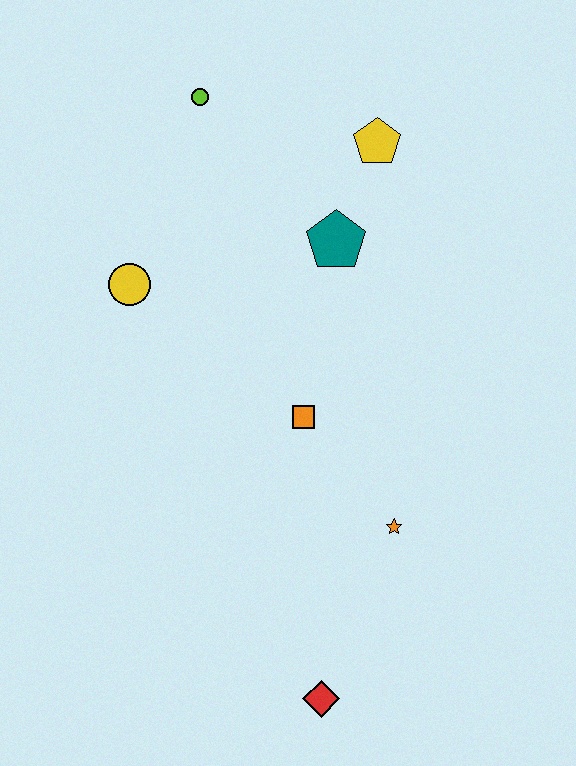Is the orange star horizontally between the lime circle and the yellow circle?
No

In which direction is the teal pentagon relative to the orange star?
The teal pentagon is above the orange star.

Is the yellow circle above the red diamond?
Yes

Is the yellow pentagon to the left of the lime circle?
No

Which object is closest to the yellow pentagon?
The teal pentagon is closest to the yellow pentagon.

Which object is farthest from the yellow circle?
The red diamond is farthest from the yellow circle.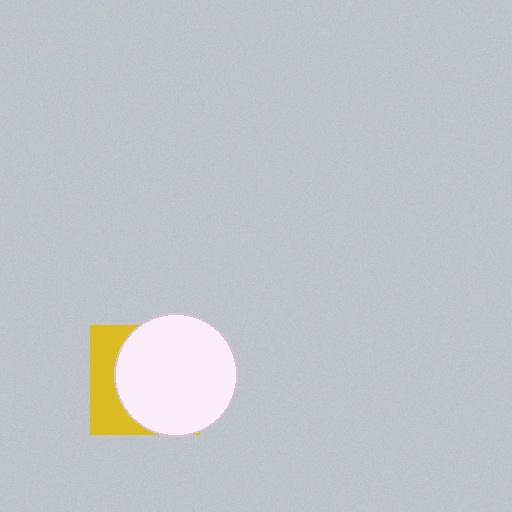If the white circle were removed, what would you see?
You would see the complete yellow square.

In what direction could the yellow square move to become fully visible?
The yellow square could move left. That would shift it out from behind the white circle entirely.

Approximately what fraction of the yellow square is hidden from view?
Roughly 68% of the yellow square is hidden behind the white circle.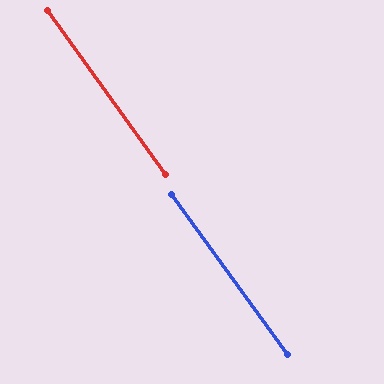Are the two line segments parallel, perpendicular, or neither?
Parallel — their directions differ by only 0.1°.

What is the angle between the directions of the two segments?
Approximately 0 degrees.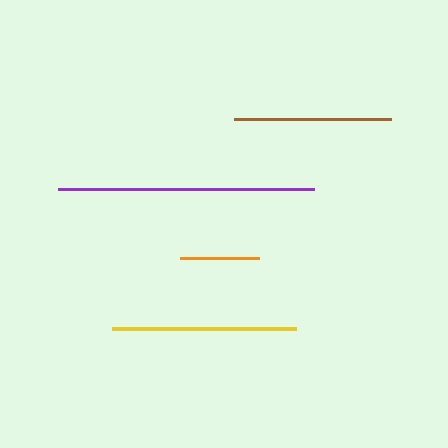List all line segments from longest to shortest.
From longest to shortest: purple, yellow, brown, orange.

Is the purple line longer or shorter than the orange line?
The purple line is longer than the orange line.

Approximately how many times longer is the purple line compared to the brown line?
The purple line is approximately 1.6 times the length of the brown line.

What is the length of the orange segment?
The orange segment is approximately 79 pixels long.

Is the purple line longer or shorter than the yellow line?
The purple line is longer than the yellow line.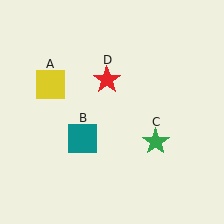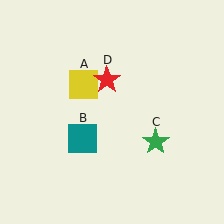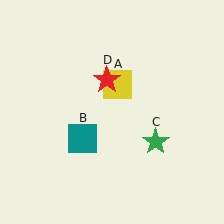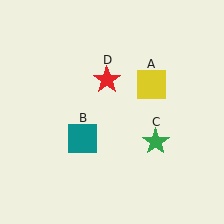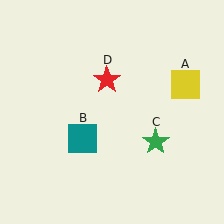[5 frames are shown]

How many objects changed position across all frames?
1 object changed position: yellow square (object A).